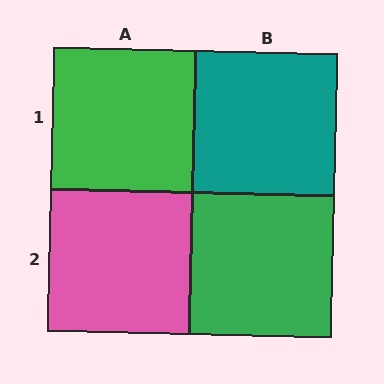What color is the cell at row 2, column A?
Pink.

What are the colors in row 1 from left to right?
Green, teal.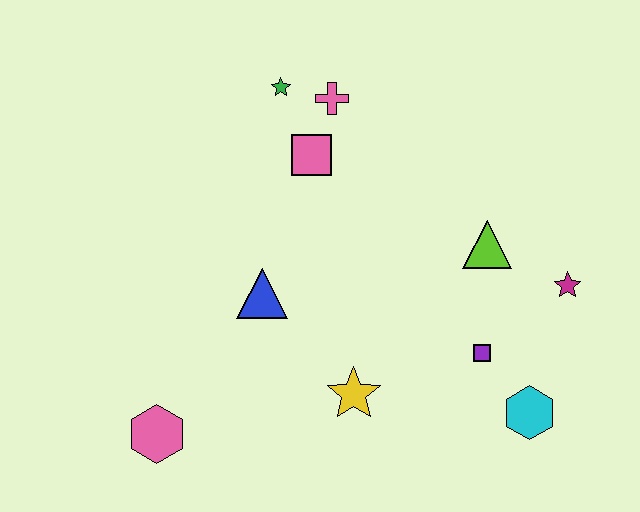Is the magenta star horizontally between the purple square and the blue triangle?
No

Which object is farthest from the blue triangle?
The magenta star is farthest from the blue triangle.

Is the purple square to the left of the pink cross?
No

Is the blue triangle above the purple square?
Yes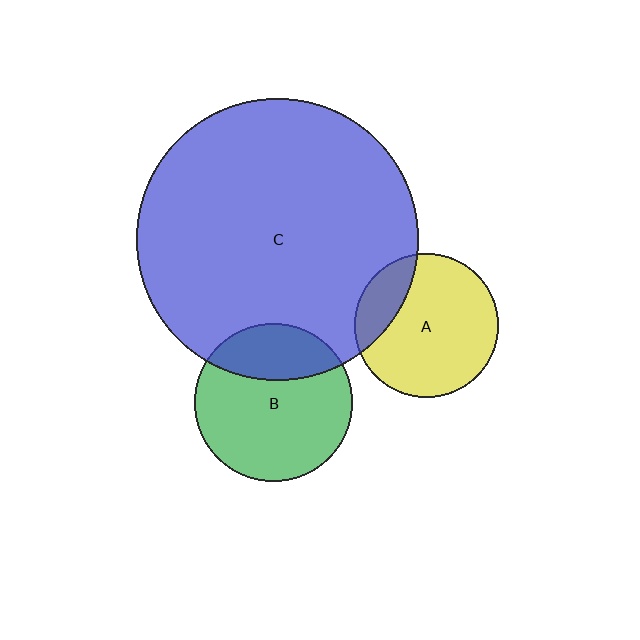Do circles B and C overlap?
Yes.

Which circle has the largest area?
Circle C (blue).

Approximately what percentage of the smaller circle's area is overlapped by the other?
Approximately 25%.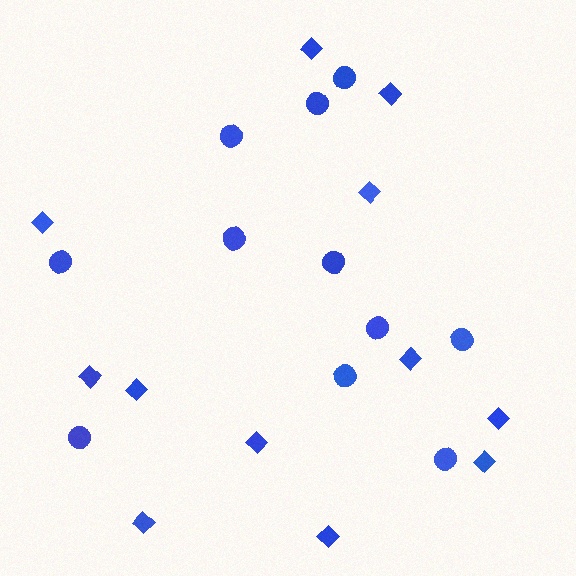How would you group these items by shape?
There are 2 groups: one group of circles (11) and one group of diamonds (12).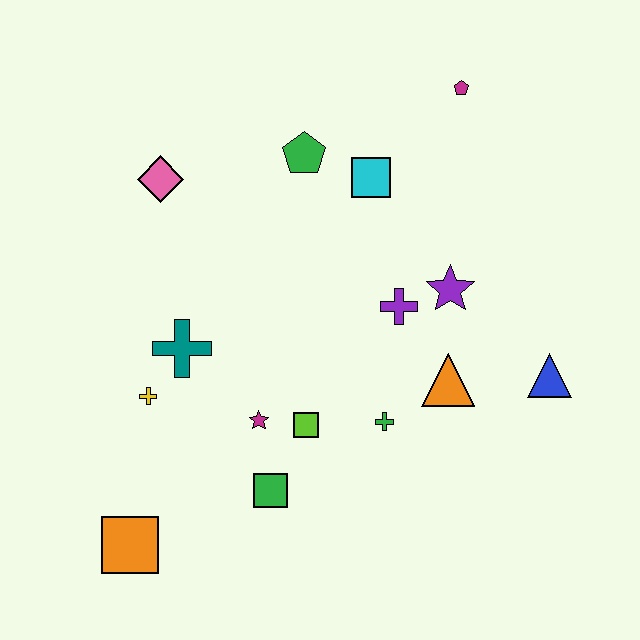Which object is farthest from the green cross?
The magenta pentagon is farthest from the green cross.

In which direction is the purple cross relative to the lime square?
The purple cross is above the lime square.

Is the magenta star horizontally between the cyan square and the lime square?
No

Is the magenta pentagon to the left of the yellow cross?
No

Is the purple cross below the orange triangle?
No